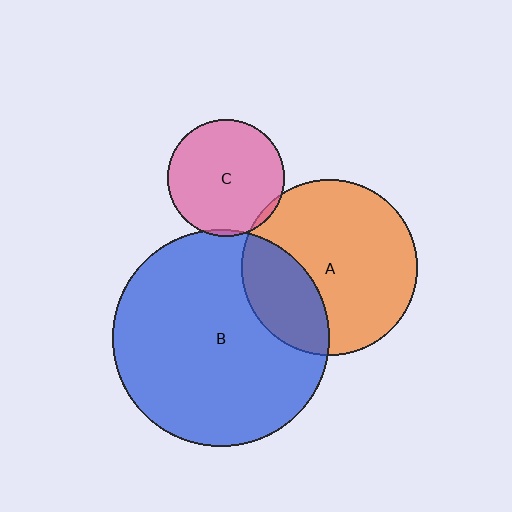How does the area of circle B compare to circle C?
Approximately 3.4 times.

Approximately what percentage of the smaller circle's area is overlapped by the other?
Approximately 5%.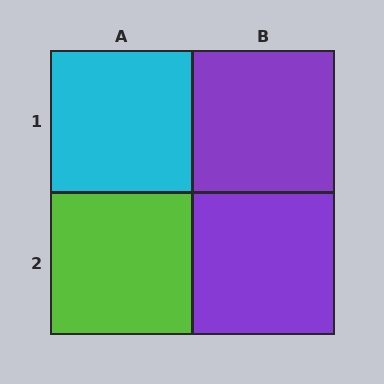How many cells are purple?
2 cells are purple.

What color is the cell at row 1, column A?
Cyan.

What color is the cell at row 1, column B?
Purple.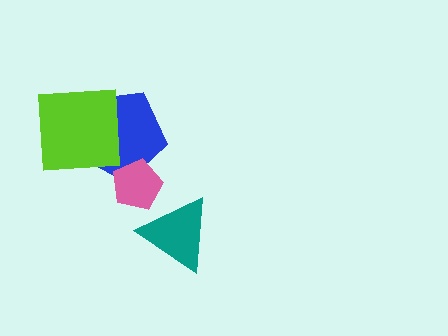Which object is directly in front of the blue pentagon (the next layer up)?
The pink pentagon is directly in front of the blue pentagon.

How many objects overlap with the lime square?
1 object overlaps with the lime square.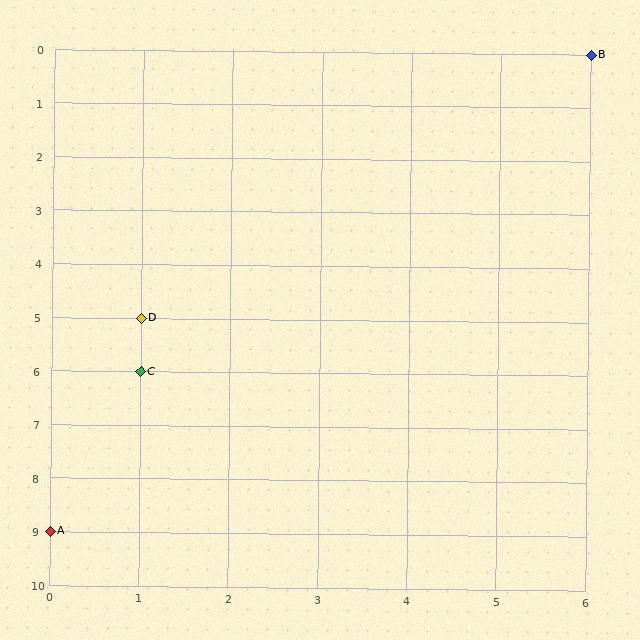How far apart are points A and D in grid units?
Points A and D are 1 column and 4 rows apart (about 4.1 grid units diagonally).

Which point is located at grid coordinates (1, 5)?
Point D is at (1, 5).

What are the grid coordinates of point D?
Point D is at grid coordinates (1, 5).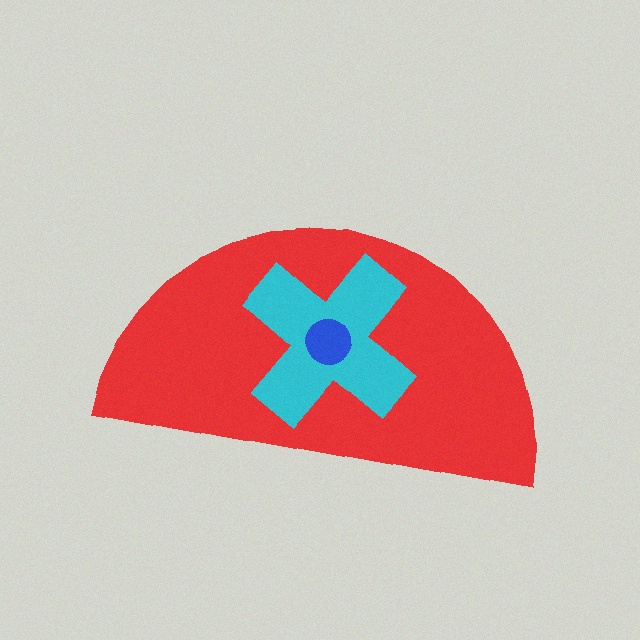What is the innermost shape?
The blue circle.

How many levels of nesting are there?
3.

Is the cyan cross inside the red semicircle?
Yes.